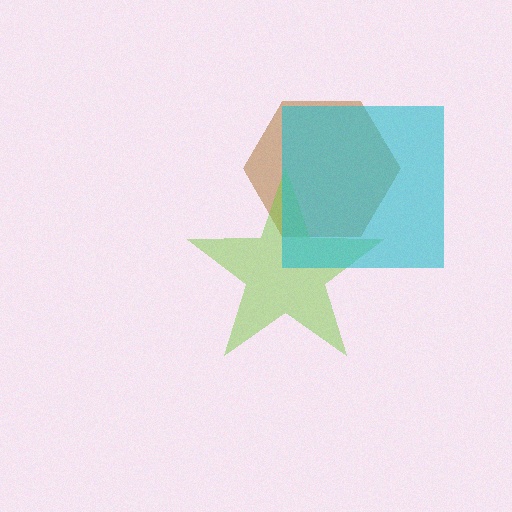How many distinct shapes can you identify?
There are 3 distinct shapes: a brown hexagon, a lime star, a cyan square.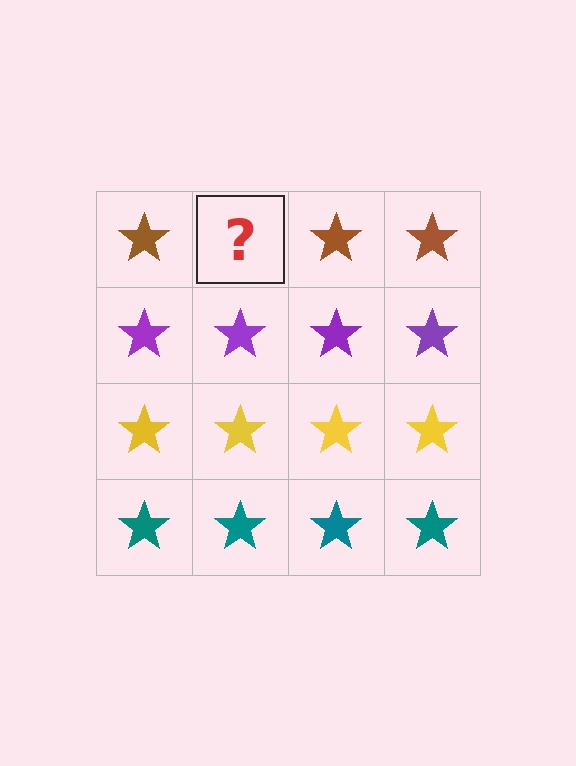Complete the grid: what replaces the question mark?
The question mark should be replaced with a brown star.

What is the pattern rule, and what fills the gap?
The rule is that each row has a consistent color. The gap should be filled with a brown star.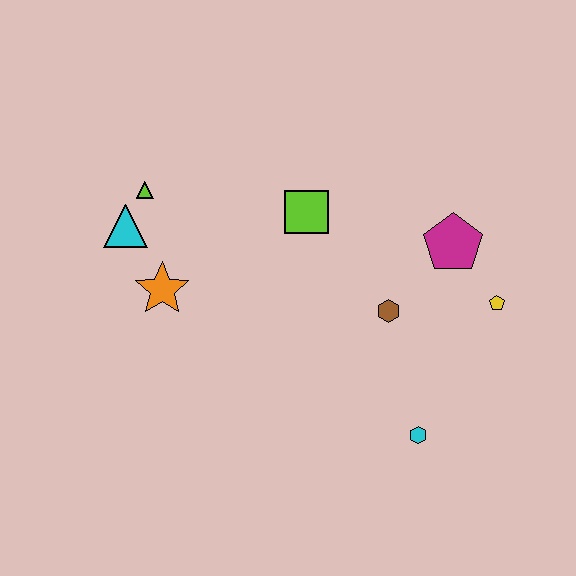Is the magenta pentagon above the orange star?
Yes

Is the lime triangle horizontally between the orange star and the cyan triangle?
Yes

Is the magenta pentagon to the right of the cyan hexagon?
Yes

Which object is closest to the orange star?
The cyan triangle is closest to the orange star.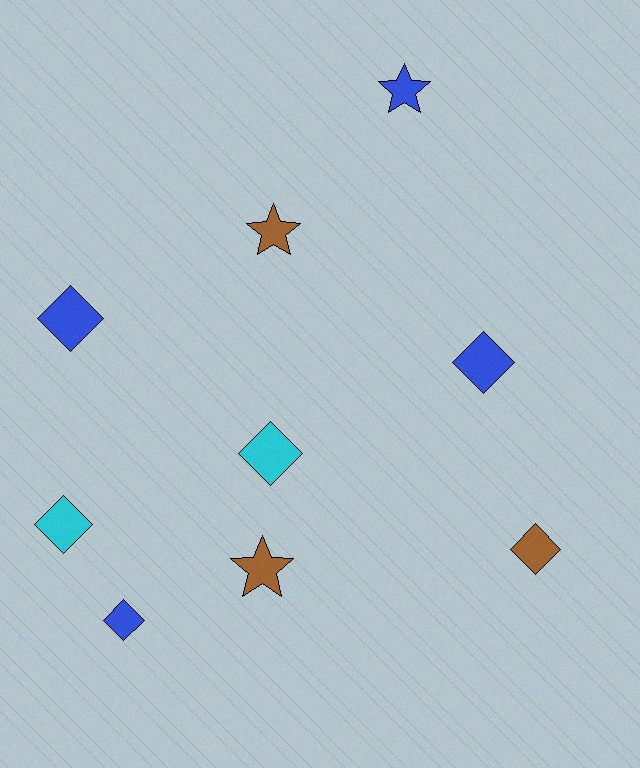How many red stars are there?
There are no red stars.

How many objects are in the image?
There are 9 objects.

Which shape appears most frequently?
Diamond, with 6 objects.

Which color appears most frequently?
Blue, with 4 objects.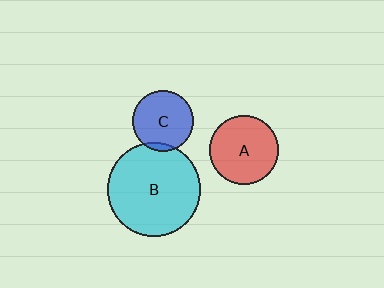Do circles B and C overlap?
Yes.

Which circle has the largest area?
Circle B (cyan).